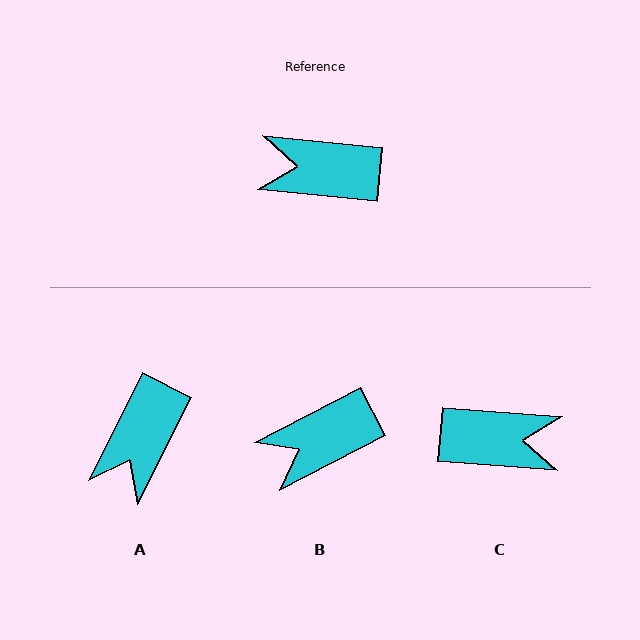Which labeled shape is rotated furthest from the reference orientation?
C, about 179 degrees away.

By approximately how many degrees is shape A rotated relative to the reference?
Approximately 69 degrees counter-clockwise.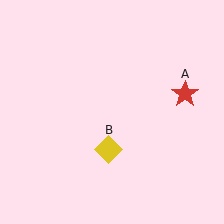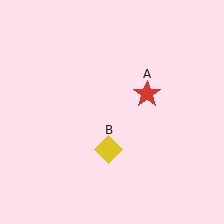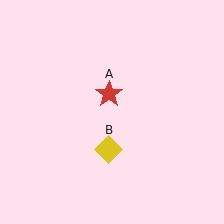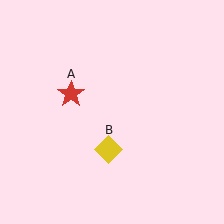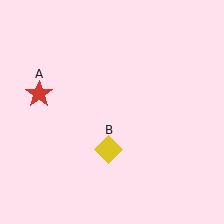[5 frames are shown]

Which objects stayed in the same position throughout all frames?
Yellow diamond (object B) remained stationary.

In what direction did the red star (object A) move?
The red star (object A) moved left.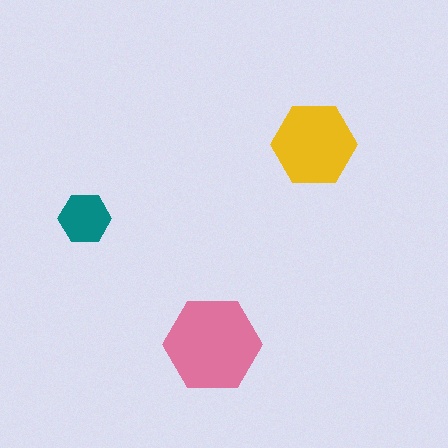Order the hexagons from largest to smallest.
the pink one, the yellow one, the teal one.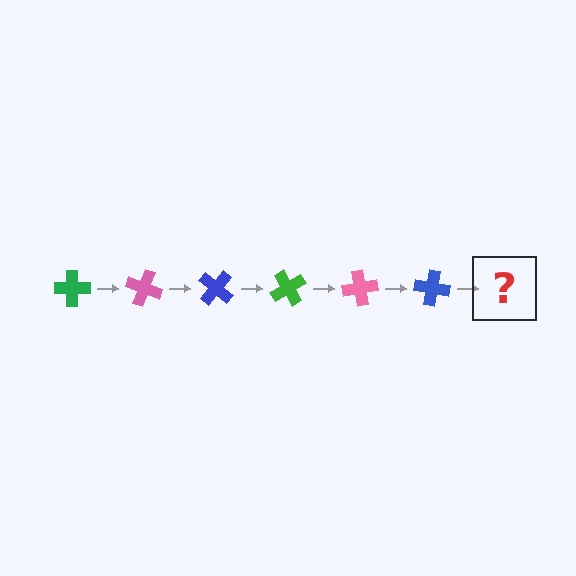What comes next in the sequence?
The next element should be a green cross, rotated 120 degrees from the start.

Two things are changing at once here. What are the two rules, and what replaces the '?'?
The two rules are that it rotates 20 degrees each step and the color cycles through green, pink, and blue. The '?' should be a green cross, rotated 120 degrees from the start.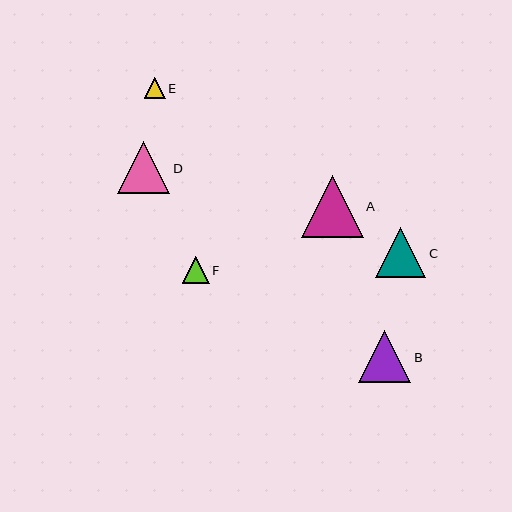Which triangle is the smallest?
Triangle E is the smallest with a size of approximately 21 pixels.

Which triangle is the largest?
Triangle A is the largest with a size of approximately 62 pixels.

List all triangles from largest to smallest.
From largest to smallest: A, D, B, C, F, E.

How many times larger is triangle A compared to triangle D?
Triangle A is approximately 1.2 times the size of triangle D.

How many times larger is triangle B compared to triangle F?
Triangle B is approximately 1.9 times the size of triangle F.